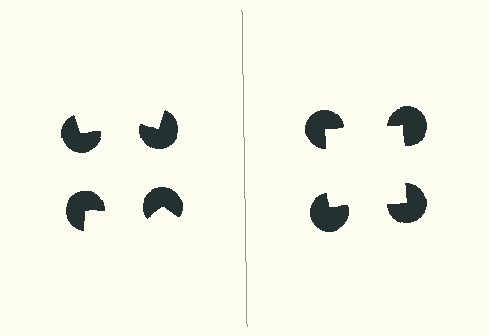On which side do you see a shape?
An illusory square appears on the right side. On the left side the wedge cuts are rotated, so no coherent shape forms.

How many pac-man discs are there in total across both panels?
8 — 4 on each side.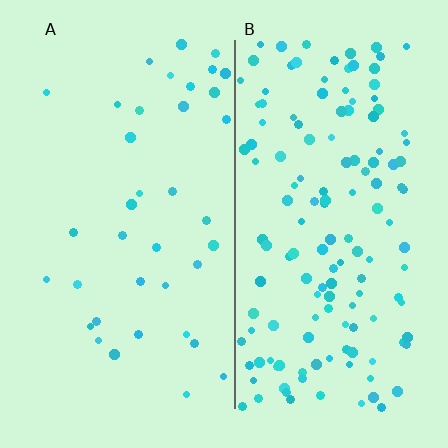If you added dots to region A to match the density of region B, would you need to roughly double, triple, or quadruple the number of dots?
Approximately quadruple.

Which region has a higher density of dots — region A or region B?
B (the right).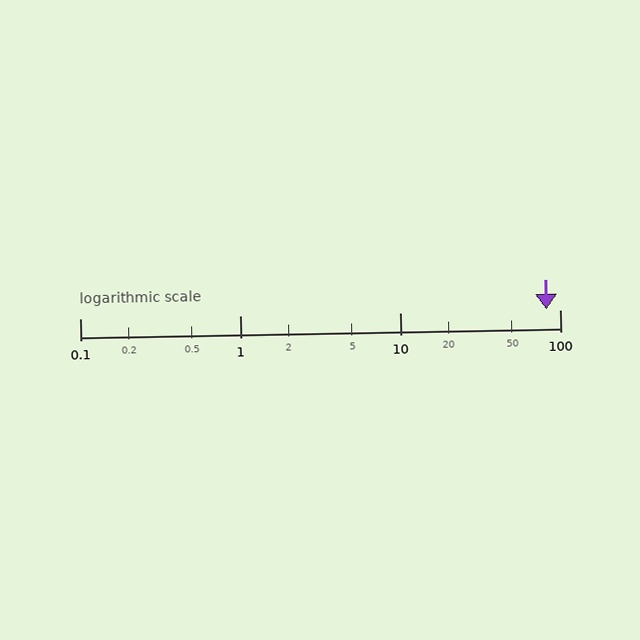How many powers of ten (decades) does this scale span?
The scale spans 3 decades, from 0.1 to 100.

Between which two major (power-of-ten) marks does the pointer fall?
The pointer is between 10 and 100.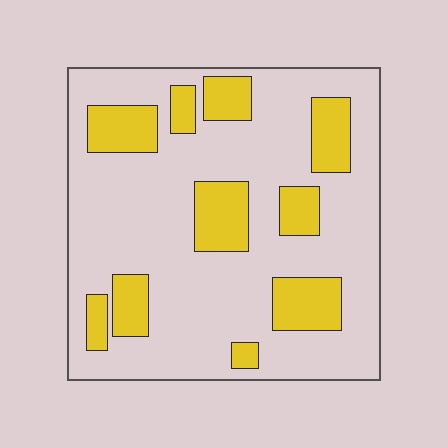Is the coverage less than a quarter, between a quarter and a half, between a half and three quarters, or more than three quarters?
Less than a quarter.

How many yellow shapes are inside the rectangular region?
10.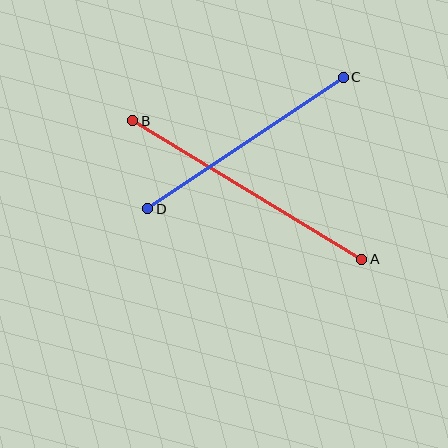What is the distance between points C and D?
The distance is approximately 236 pixels.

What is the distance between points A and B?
The distance is approximately 268 pixels.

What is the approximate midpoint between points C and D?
The midpoint is at approximately (246, 143) pixels.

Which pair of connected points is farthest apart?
Points A and B are farthest apart.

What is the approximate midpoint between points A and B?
The midpoint is at approximately (247, 190) pixels.